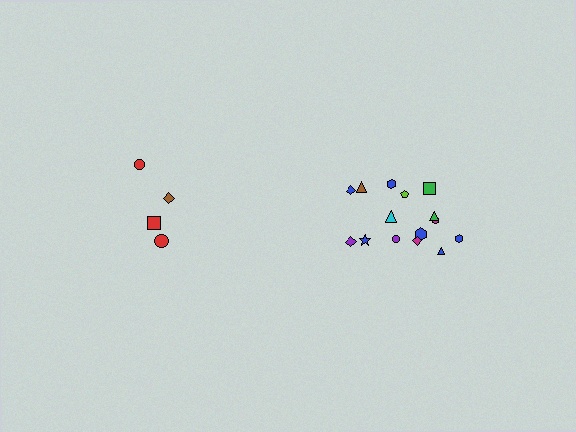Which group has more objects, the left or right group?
The right group.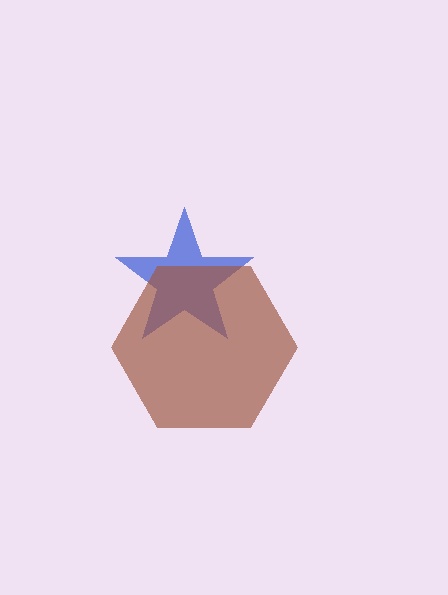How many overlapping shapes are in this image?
There are 2 overlapping shapes in the image.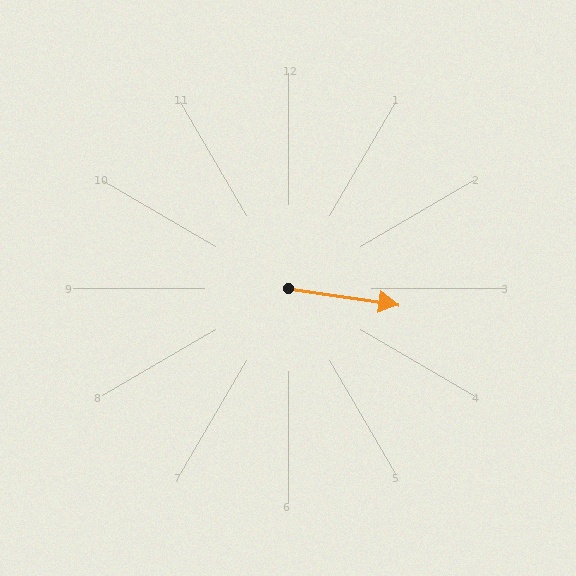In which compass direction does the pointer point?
East.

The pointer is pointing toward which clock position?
Roughly 3 o'clock.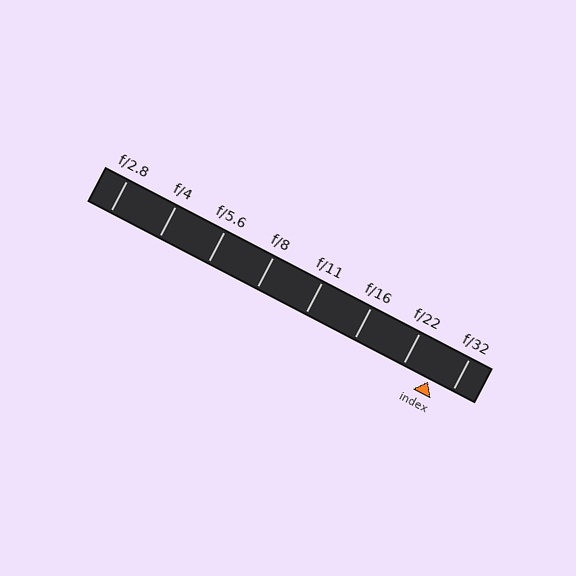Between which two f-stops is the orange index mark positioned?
The index mark is between f/22 and f/32.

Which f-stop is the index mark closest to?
The index mark is closest to f/32.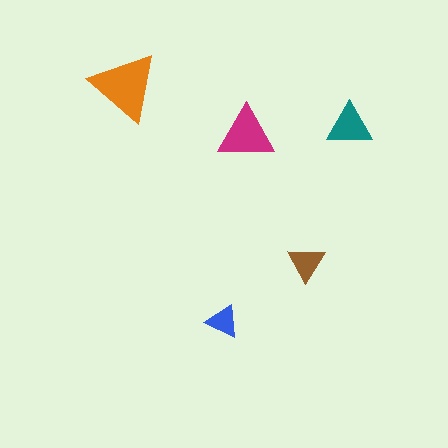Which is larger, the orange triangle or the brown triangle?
The orange one.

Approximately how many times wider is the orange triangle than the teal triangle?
About 1.5 times wider.